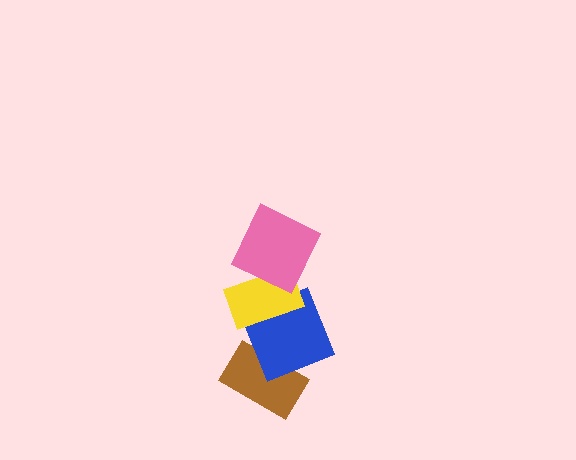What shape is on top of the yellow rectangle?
The pink square is on top of the yellow rectangle.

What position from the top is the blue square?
The blue square is 3rd from the top.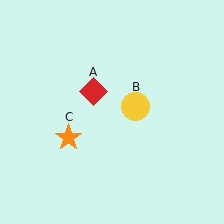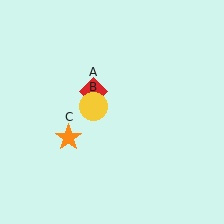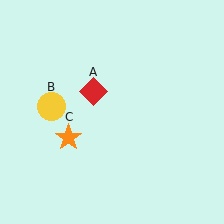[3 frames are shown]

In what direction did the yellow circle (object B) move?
The yellow circle (object B) moved left.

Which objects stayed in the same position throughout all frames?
Red diamond (object A) and orange star (object C) remained stationary.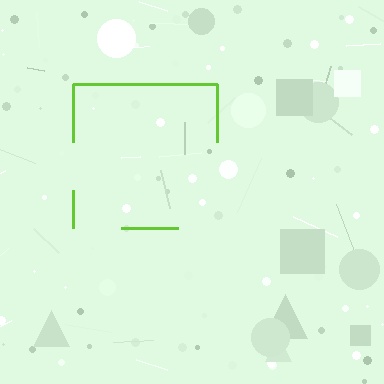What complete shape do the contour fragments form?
The contour fragments form a square.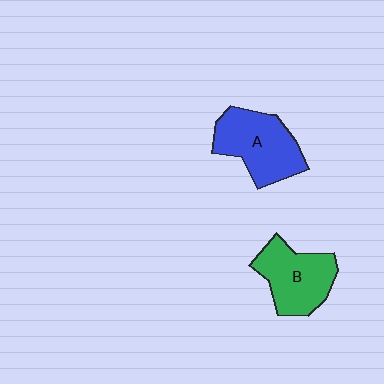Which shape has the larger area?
Shape A (blue).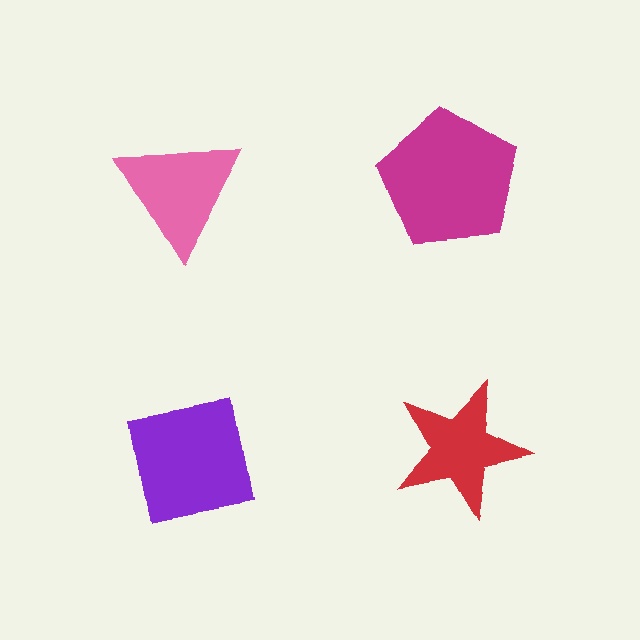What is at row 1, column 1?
A pink triangle.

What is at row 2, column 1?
A purple square.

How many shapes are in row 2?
2 shapes.